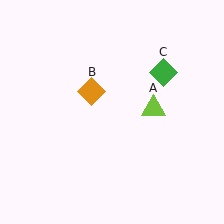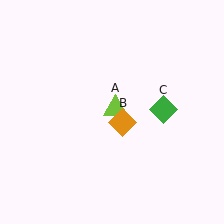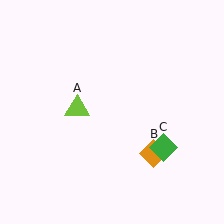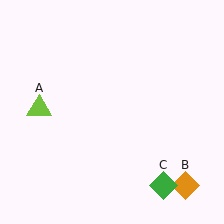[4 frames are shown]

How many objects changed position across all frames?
3 objects changed position: lime triangle (object A), orange diamond (object B), green diamond (object C).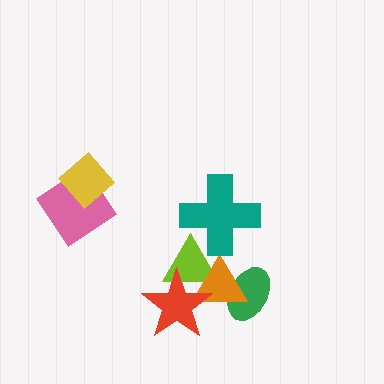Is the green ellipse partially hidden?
Yes, it is partially covered by another shape.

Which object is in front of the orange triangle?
The red star is in front of the orange triangle.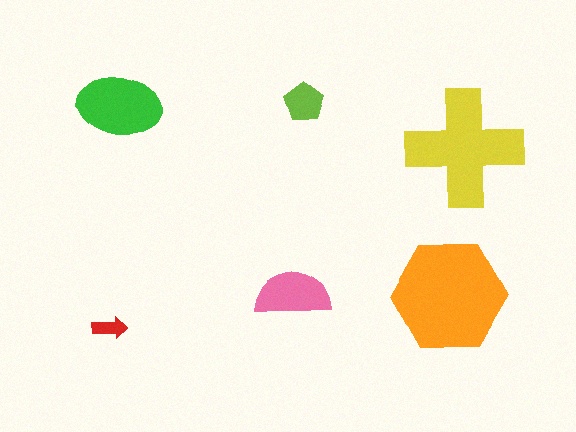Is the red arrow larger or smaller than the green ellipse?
Smaller.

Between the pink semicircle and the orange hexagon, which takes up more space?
The orange hexagon.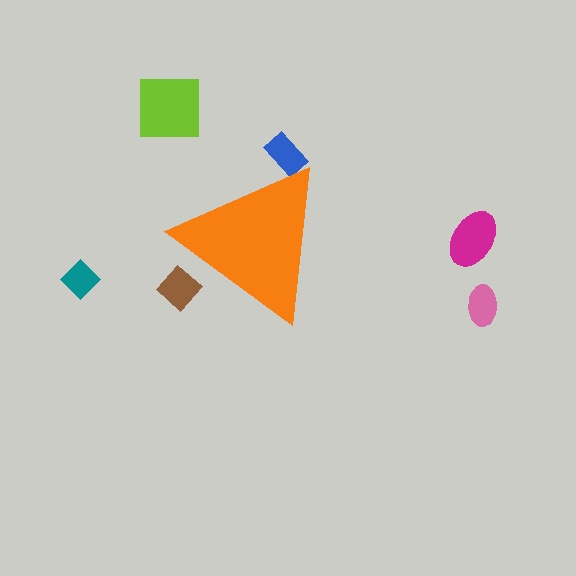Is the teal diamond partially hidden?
No, the teal diamond is fully visible.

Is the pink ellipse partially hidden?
No, the pink ellipse is fully visible.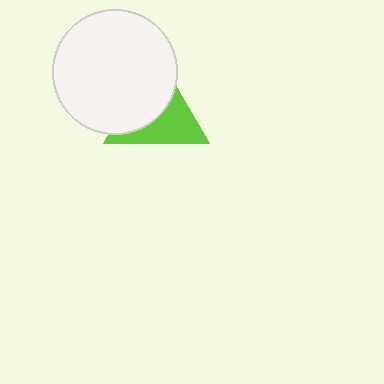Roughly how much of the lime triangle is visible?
About half of it is visible (roughly 48%).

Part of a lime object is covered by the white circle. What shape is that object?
It is a triangle.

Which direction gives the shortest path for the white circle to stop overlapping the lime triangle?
Moving toward the upper-left gives the shortest separation.